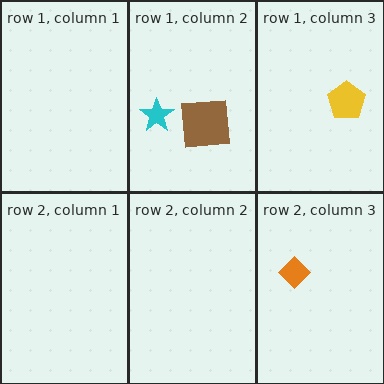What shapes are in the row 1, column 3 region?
The yellow pentagon.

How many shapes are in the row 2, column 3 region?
1.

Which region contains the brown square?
The row 1, column 2 region.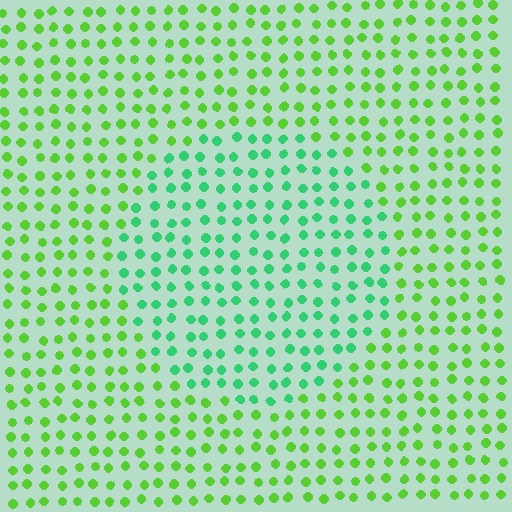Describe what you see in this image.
The image is filled with small lime elements in a uniform arrangement. A circle-shaped region is visible where the elements are tinted to a slightly different hue, forming a subtle color boundary.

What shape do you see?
I see a circle.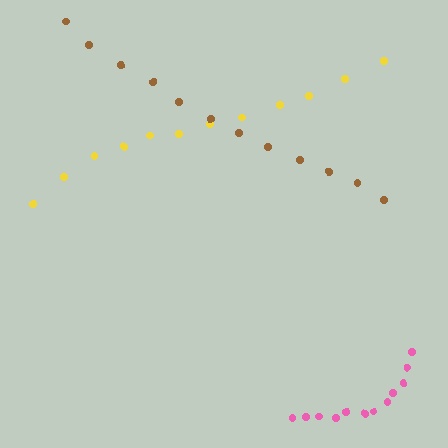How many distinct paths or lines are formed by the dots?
There are 3 distinct paths.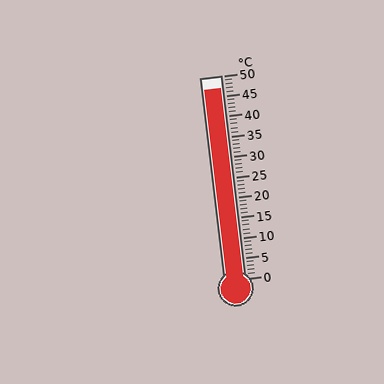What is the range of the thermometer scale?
The thermometer scale ranges from 0°C to 50°C.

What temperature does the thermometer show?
The thermometer shows approximately 47°C.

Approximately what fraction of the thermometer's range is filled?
The thermometer is filled to approximately 95% of its range.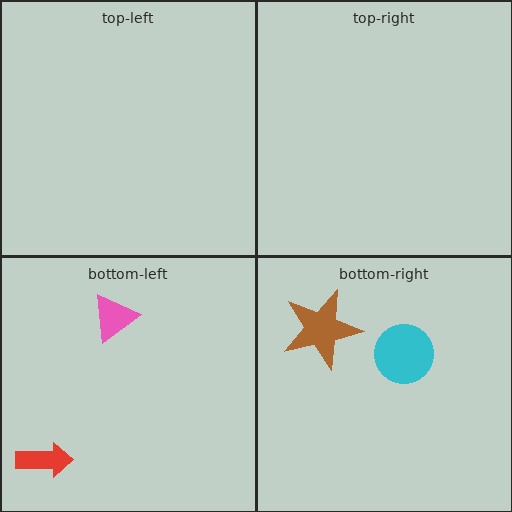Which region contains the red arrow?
The bottom-left region.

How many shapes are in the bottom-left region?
2.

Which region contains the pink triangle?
The bottom-left region.